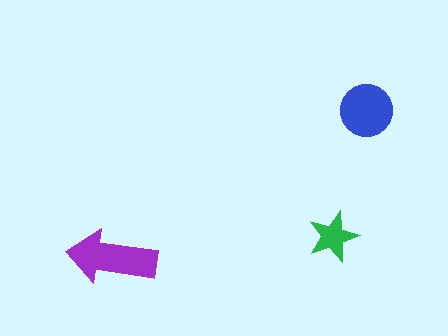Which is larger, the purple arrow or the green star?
The purple arrow.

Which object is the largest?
The purple arrow.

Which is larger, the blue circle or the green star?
The blue circle.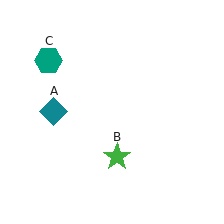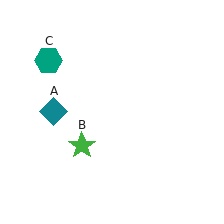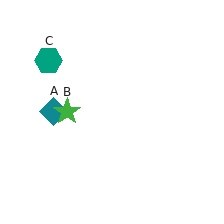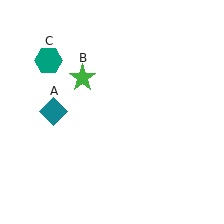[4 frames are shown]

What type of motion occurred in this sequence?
The green star (object B) rotated clockwise around the center of the scene.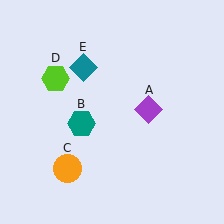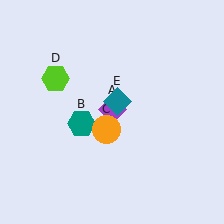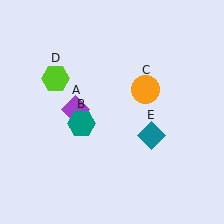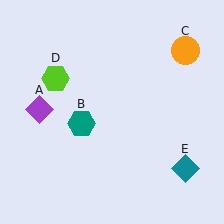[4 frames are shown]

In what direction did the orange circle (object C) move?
The orange circle (object C) moved up and to the right.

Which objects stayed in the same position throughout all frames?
Teal hexagon (object B) and lime hexagon (object D) remained stationary.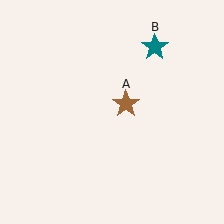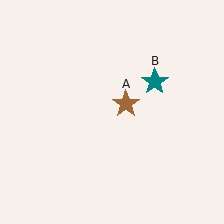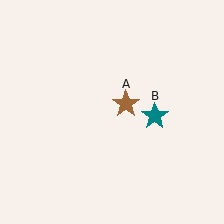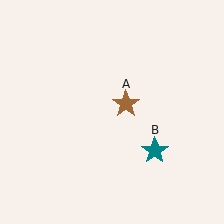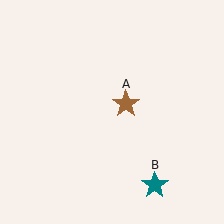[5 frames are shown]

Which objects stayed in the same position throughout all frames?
Brown star (object A) remained stationary.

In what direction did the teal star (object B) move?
The teal star (object B) moved down.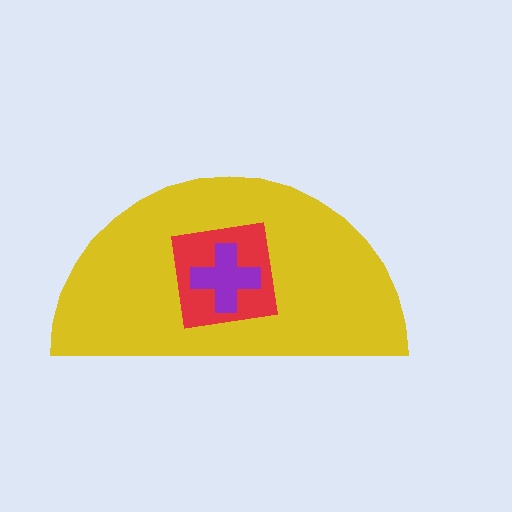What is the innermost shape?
The purple cross.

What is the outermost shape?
The yellow semicircle.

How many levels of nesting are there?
3.